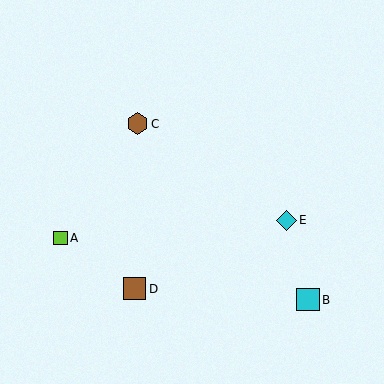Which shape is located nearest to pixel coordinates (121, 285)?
The brown square (labeled D) at (135, 289) is nearest to that location.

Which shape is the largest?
The cyan square (labeled B) is the largest.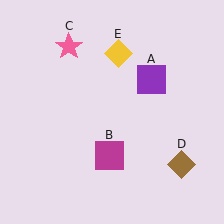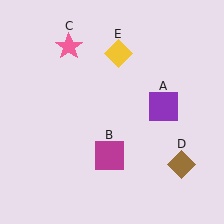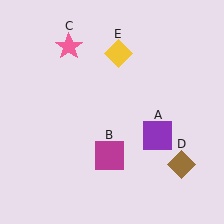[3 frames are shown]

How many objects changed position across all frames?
1 object changed position: purple square (object A).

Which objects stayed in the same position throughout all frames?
Magenta square (object B) and pink star (object C) and brown diamond (object D) and yellow diamond (object E) remained stationary.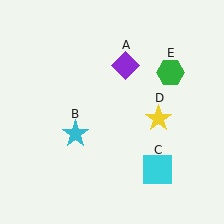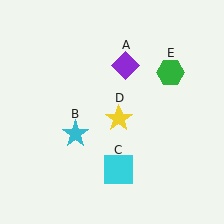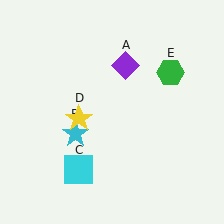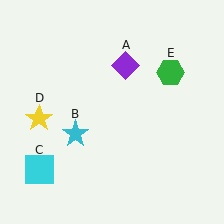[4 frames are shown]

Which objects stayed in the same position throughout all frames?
Purple diamond (object A) and cyan star (object B) and green hexagon (object E) remained stationary.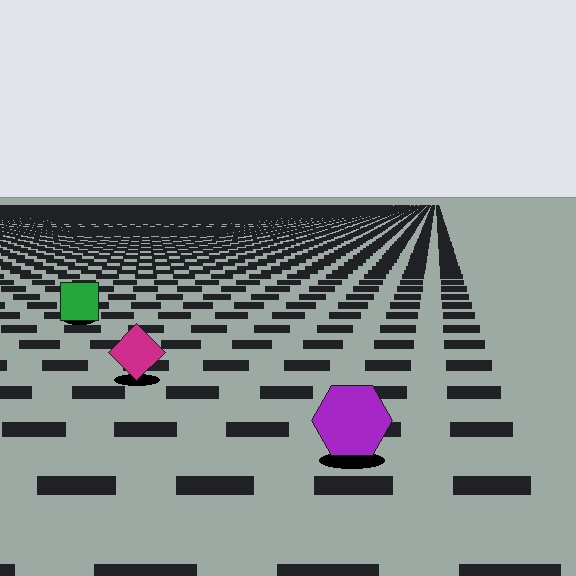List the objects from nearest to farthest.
From nearest to farthest: the purple hexagon, the magenta diamond, the green square.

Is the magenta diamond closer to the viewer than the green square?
Yes. The magenta diamond is closer — you can tell from the texture gradient: the ground texture is coarser near it.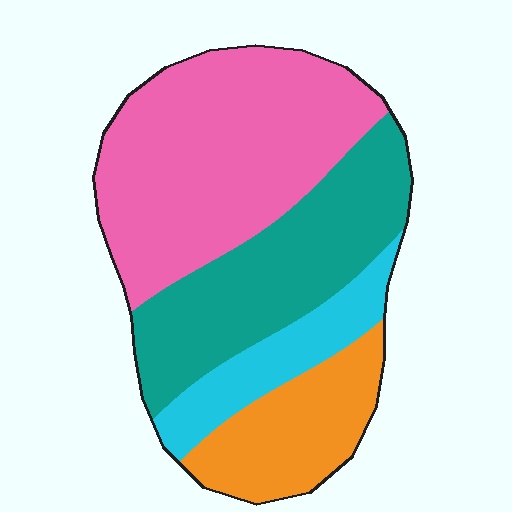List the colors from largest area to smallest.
From largest to smallest: pink, teal, orange, cyan.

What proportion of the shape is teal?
Teal takes up about one quarter (1/4) of the shape.